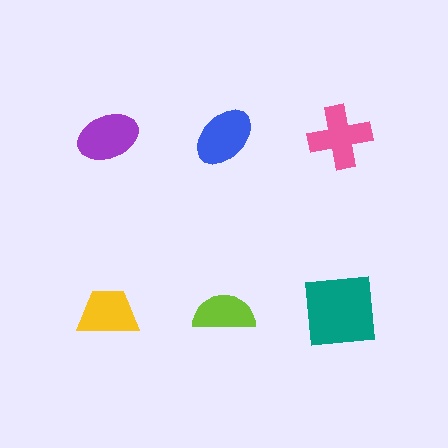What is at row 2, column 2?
A lime semicircle.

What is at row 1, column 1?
A purple ellipse.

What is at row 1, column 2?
A blue ellipse.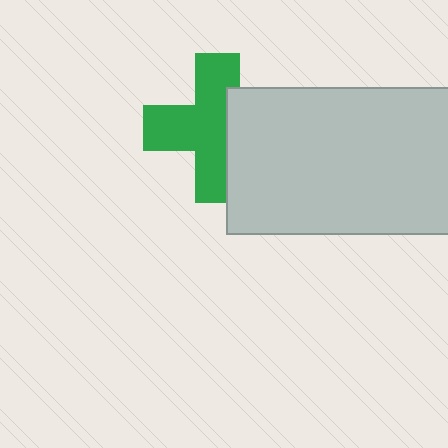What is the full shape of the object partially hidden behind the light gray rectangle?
The partially hidden object is a green cross.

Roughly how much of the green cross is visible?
About half of it is visible (roughly 65%).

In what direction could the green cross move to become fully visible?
The green cross could move left. That would shift it out from behind the light gray rectangle entirely.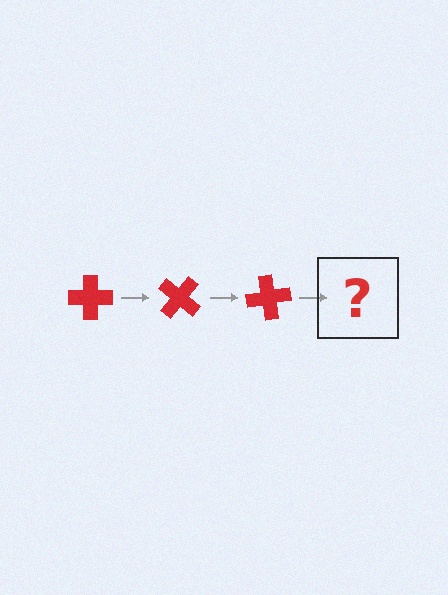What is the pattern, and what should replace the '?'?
The pattern is that the cross rotates 40 degrees each step. The '?' should be a red cross rotated 120 degrees.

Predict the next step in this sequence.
The next step is a red cross rotated 120 degrees.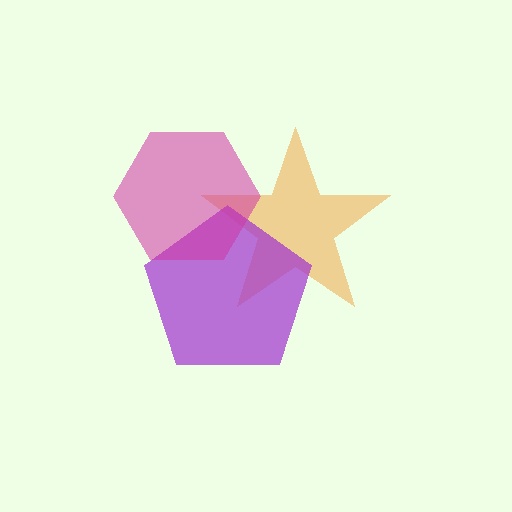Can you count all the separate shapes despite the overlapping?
Yes, there are 3 separate shapes.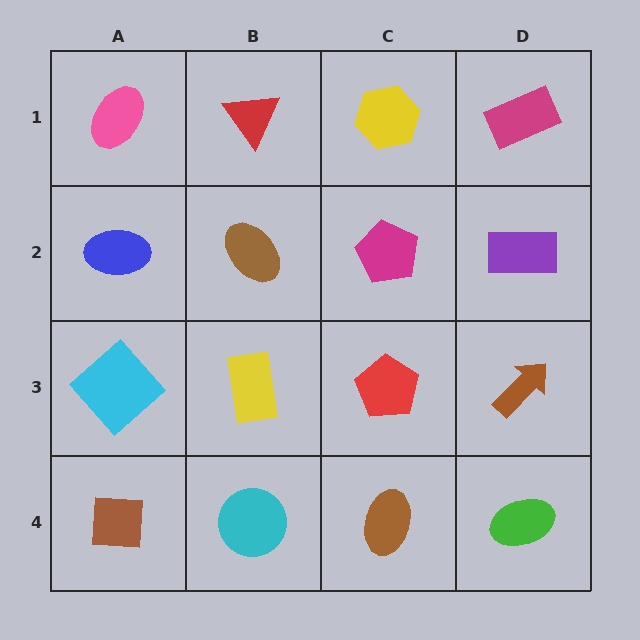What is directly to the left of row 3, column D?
A red pentagon.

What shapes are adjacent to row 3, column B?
A brown ellipse (row 2, column B), a cyan circle (row 4, column B), a cyan diamond (row 3, column A), a red pentagon (row 3, column C).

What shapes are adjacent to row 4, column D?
A brown arrow (row 3, column D), a brown ellipse (row 4, column C).